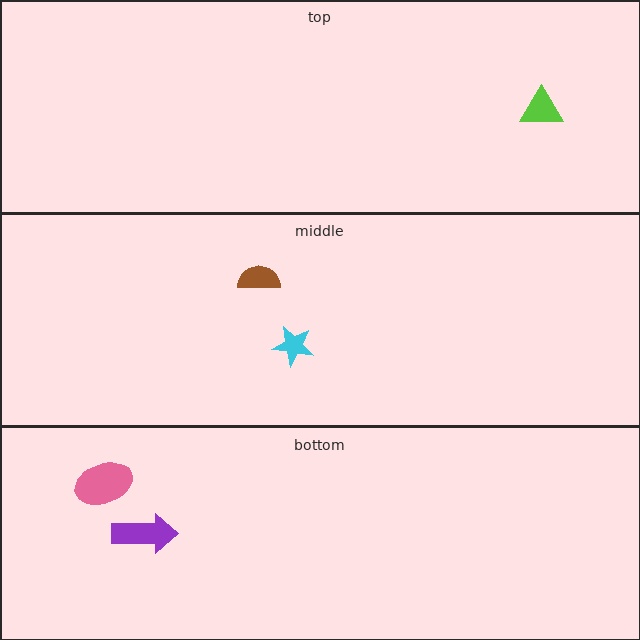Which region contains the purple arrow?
The bottom region.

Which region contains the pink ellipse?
The bottom region.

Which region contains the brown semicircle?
The middle region.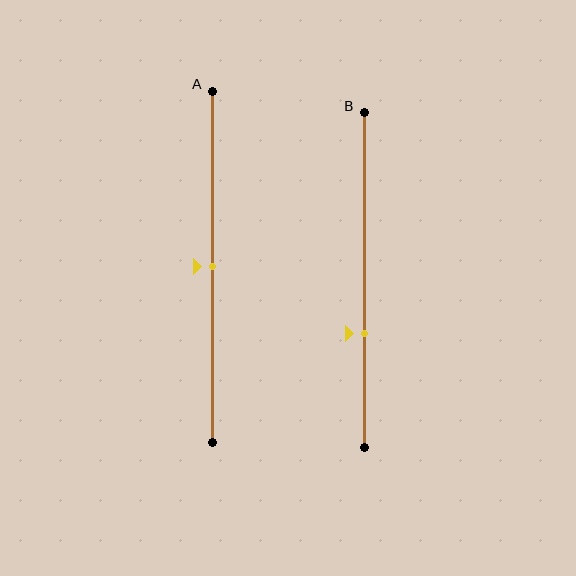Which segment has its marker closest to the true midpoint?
Segment A has its marker closest to the true midpoint.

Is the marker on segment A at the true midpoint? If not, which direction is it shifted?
Yes, the marker on segment A is at the true midpoint.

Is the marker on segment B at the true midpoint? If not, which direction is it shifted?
No, the marker on segment B is shifted downward by about 16% of the segment length.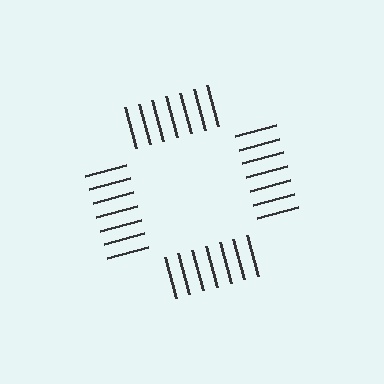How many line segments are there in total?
28 — 7 along each of the 4 edges.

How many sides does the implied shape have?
4 sides — the line-ends trace a square.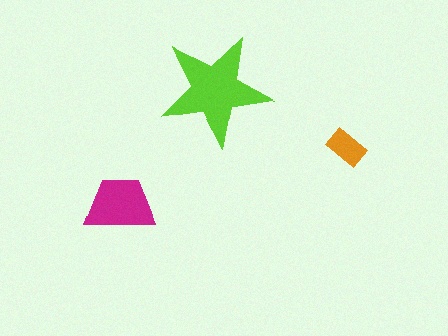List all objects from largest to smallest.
The lime star, the magenta trapezoid, the orange rectangle.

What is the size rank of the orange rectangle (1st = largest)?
3rd.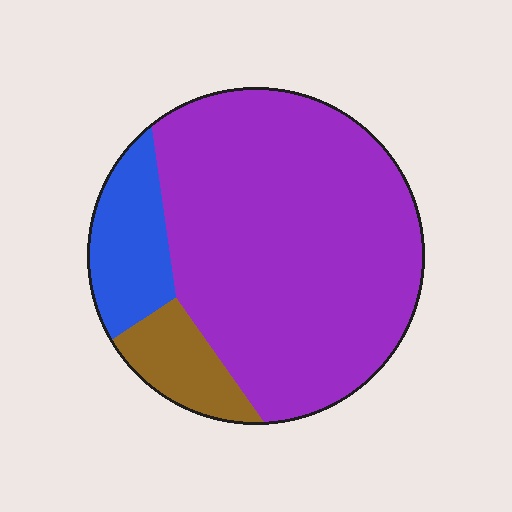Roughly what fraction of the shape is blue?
Blue takes up about one eighth (1/8) of the shape.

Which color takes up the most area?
Purple, at roughly 75%.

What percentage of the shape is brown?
Brown covers about 10% of the shape.